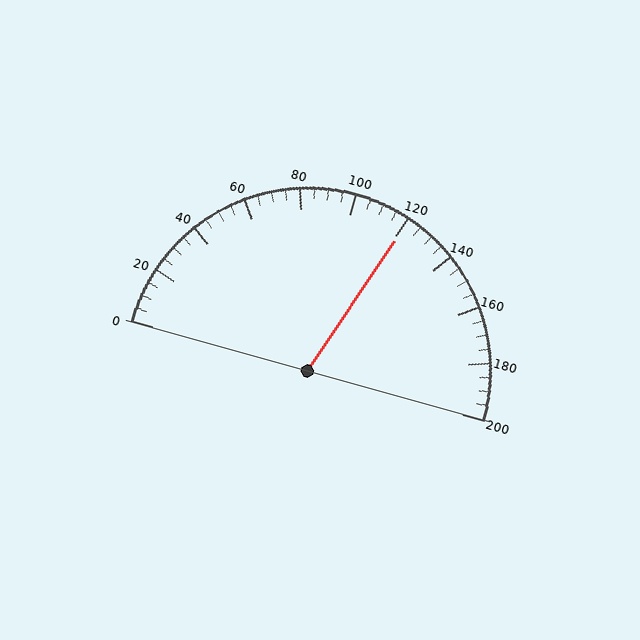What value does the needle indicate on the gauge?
The needle indicates approximately 120.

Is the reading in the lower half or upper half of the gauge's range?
The reading is in the upper half of the range (0 to 200).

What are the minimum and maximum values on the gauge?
The gauge ranges from 0 to 200.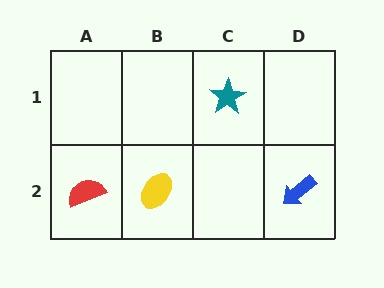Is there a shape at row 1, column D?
No, that cell is empty.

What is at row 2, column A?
A red semicircle.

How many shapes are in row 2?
3 shapes.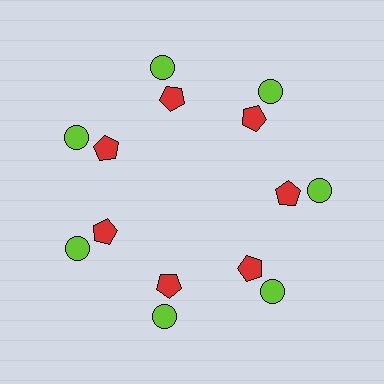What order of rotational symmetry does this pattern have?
This pattern has 7-fold rotational symmetry.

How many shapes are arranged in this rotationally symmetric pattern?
There are 14 shapes, arranged in 7 groups of 2.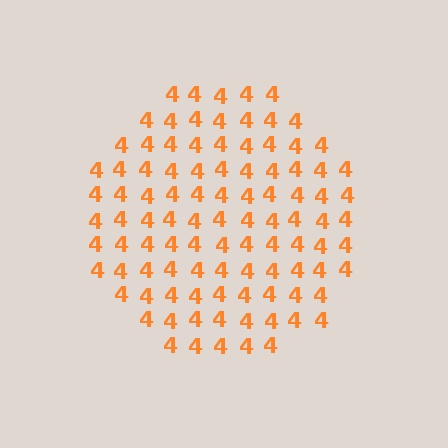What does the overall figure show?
The overall figure shows a circle.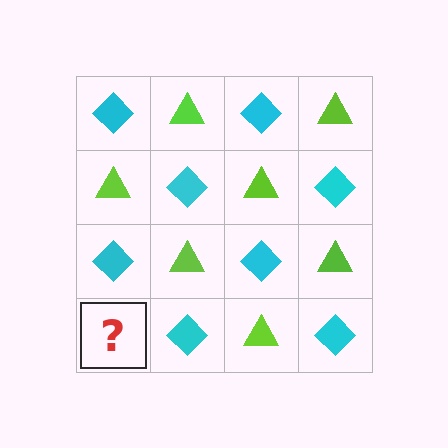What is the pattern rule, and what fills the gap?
The rule is that it alternates cyan diamond and lime triangle in a checkerboard pattern. The gap should be filled with a lime triangle.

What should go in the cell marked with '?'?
The missing cell should contain a lime triangle.